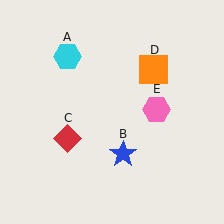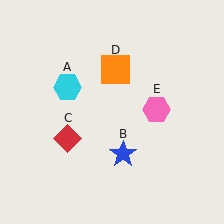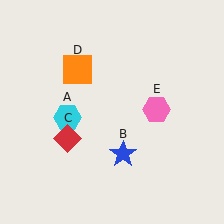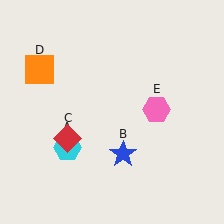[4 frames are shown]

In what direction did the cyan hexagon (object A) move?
The cyan hexagon (object A) moved down.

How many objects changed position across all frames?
2 objects changed position: cyan hexagon (object A), orange square (object D).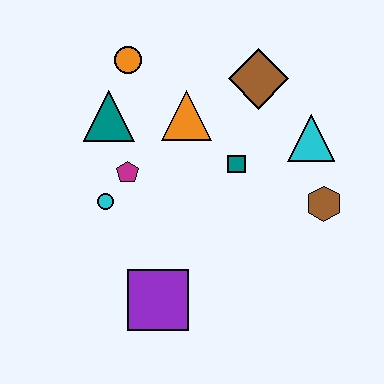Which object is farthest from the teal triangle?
The brown hexagon is farthest from the teal triangle.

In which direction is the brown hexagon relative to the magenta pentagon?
The brown hexagon is to the right of the magenta pentagon.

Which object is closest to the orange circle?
The teal triangle is closest to the orange circle.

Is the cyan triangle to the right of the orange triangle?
Yes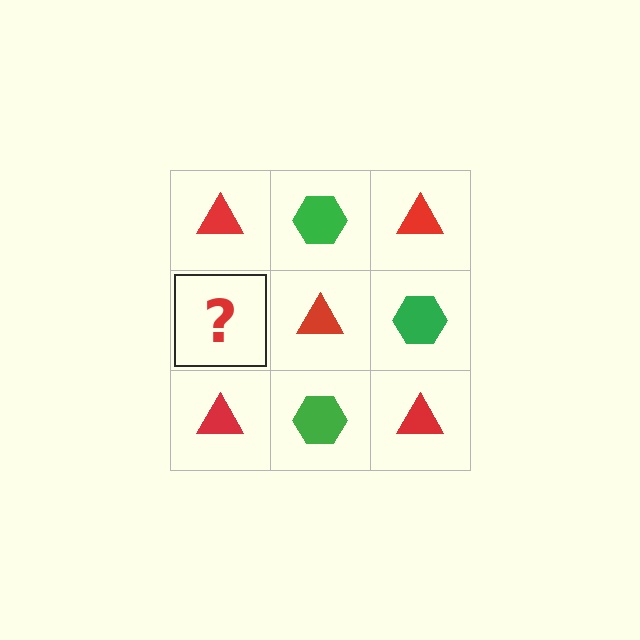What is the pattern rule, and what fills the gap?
The rule is that it alternates red triangle and green hexagon in a checkerboard pattern. The gap should be filled with a green hexagon.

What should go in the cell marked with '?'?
The missing cell should contain a green hexagon.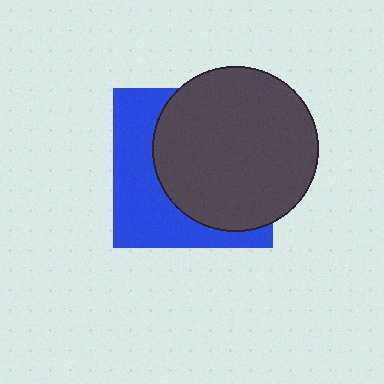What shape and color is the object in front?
The object in front is a dark gray circle.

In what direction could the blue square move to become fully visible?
The blue square could move left. That would shift it out from behind the dark gray circle entirely.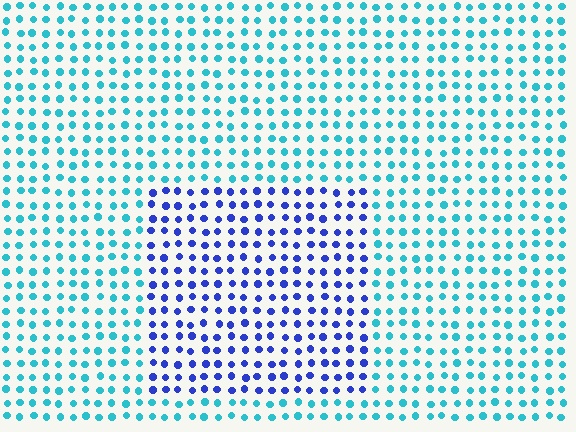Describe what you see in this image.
The image is filled with small cyan elements in a uniform arrangement. A rectangle-shaped region is visible where the elements are tinted to a slightly different hue, forming a subtle color boundary.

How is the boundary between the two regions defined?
The boundary is defined purely by a slight shift in hue (about 50 degrees). Spacing, size, and orientation are identical on both sides.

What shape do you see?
I see a rectangle.